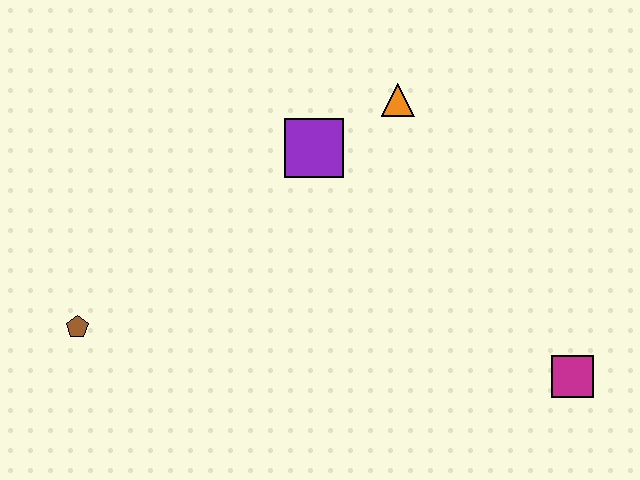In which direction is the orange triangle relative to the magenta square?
The orange triangle is above the magenta square.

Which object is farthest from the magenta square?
The brown pentagon is farthest from the magenta square.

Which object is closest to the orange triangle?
The purple square is closest to the orange triangle.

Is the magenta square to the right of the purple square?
Yes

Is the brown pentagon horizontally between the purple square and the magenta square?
No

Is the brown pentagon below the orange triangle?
Yes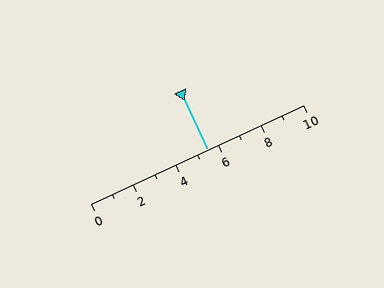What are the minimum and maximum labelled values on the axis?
The axis runs from 0 to 10.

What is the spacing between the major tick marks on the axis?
The major ticks are spaced 2 apart.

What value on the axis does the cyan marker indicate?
The marker indicates approximately 5.5.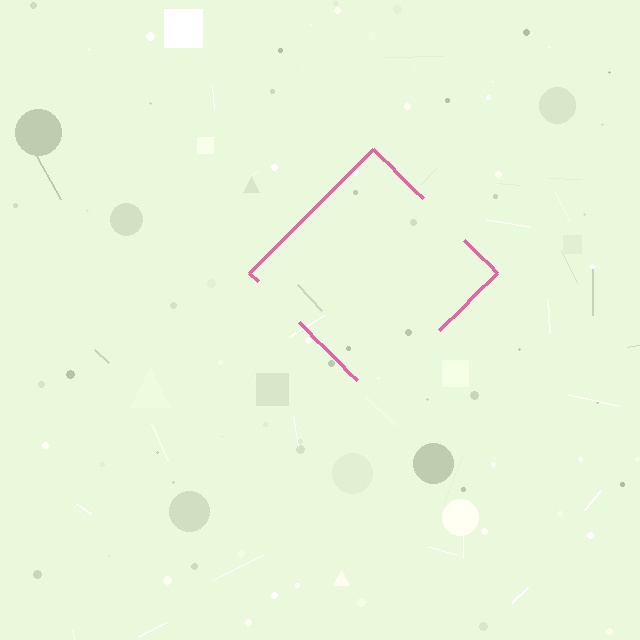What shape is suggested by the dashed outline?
The dashed outline suggests a diamond.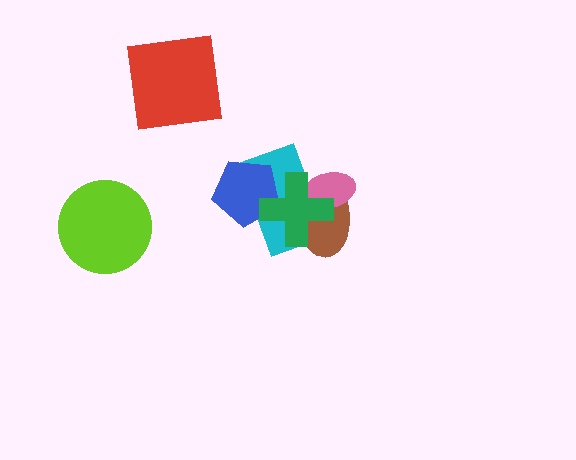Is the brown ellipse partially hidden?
Yes, it is partially covered by another shape.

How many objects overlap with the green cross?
4 objects overlap with the green cross.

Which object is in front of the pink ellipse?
The green cross is in front of the pink ellipse.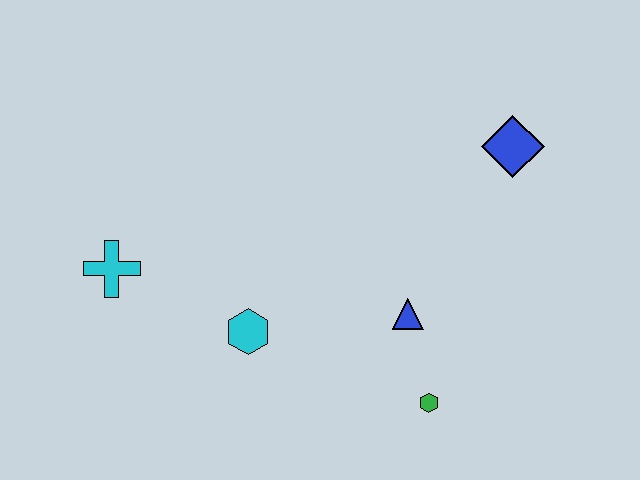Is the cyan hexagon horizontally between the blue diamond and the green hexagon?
No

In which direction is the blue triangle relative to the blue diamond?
The blue triangle is below the blue diamond.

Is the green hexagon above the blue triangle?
No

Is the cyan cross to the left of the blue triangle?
Yes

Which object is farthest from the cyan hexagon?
The blue diamond is farthest from the cyan hexagon.